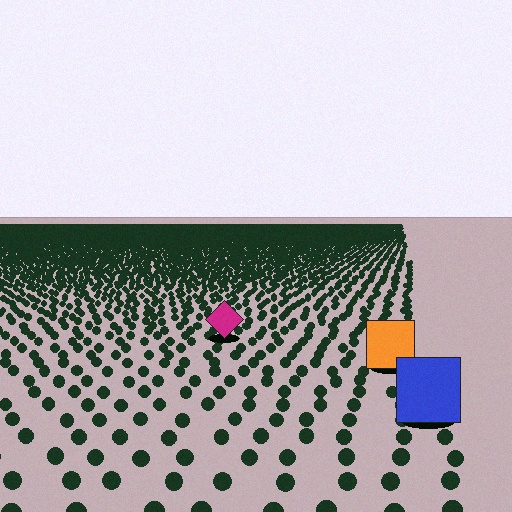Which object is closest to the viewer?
The blue square is closest. The texture marks near it are larger and more spread out.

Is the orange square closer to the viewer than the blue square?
No. The blue square is closer — you can tell from the texture gradient: the ground texture is coarser near it.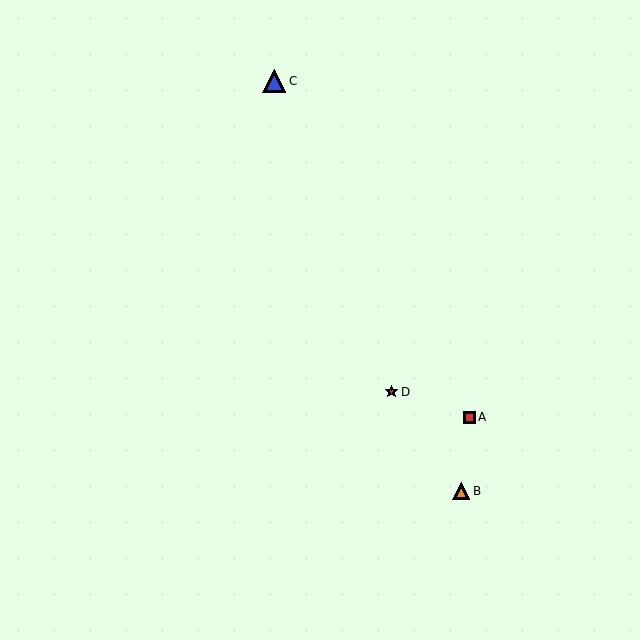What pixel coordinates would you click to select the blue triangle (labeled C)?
Click at (274, 81) to select the blue triangle C.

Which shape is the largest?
The blue triangle (labeled C) is the largest.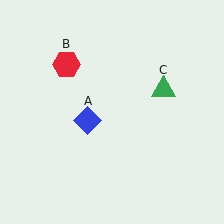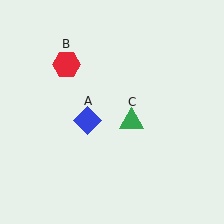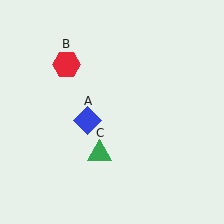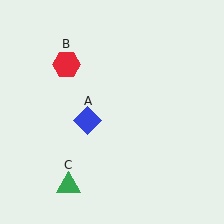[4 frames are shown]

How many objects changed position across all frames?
1 object changed position: green triangle (object C).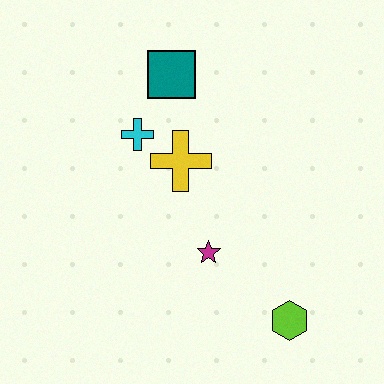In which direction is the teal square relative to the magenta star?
The teal square is above the magenta star.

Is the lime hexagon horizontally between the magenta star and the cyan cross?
No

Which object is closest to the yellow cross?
The cyan cross is closest to the yellow cross.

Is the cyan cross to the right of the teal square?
No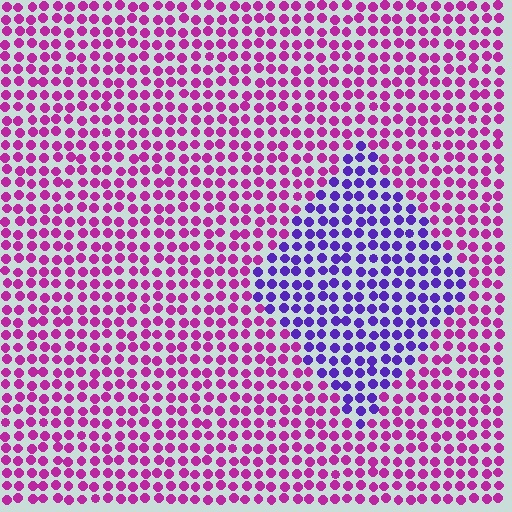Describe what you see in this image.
The image is filled with small magenta elements in a uniform arrangement. A diamond-shaped region is visible where the elements are tinted to a slightly different hue, forming a subtle color boundary.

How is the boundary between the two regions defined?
The boundary is defined purely by a slight shift in hue (about 51 degrees). Spacing, size, and orientation are identical on both sides.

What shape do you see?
I see a diamond.